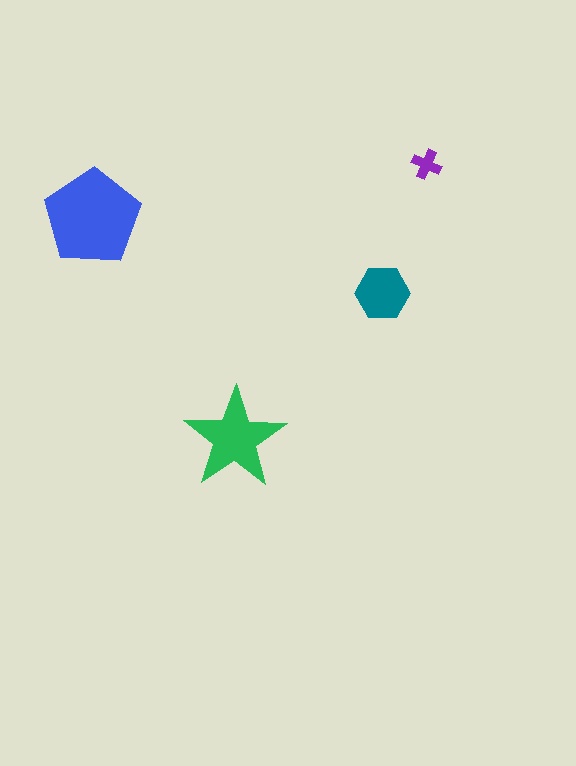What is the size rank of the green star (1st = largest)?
2nd.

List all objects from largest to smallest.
The blue pentagon, the green star, the teal hexagon, the purple cross.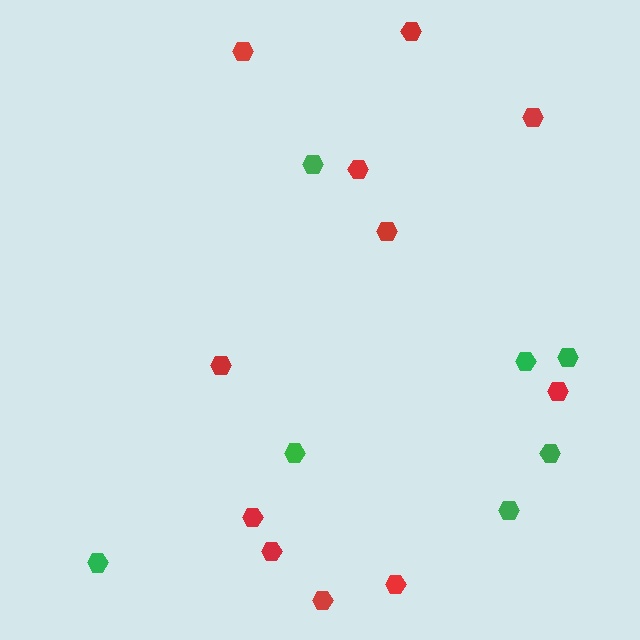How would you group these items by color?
There are 2 groups: one group of green hexagons (7) and one group of red hexagons (11).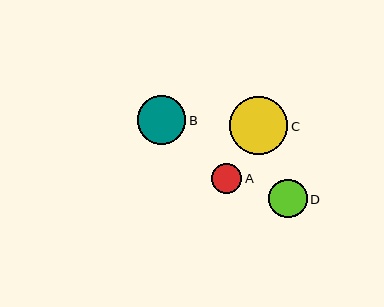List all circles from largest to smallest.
From largest to smallest: C, B, D, A.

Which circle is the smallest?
Circle A is the smallest with a size of approximately 30 pixels.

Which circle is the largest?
Circle C is the largest with a size of approximately 58 pixels.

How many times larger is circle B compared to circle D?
Circle B is approximately 1.3 times the size of circle D.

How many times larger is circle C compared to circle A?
Circle C is approximately 1.9 times the size of circle A.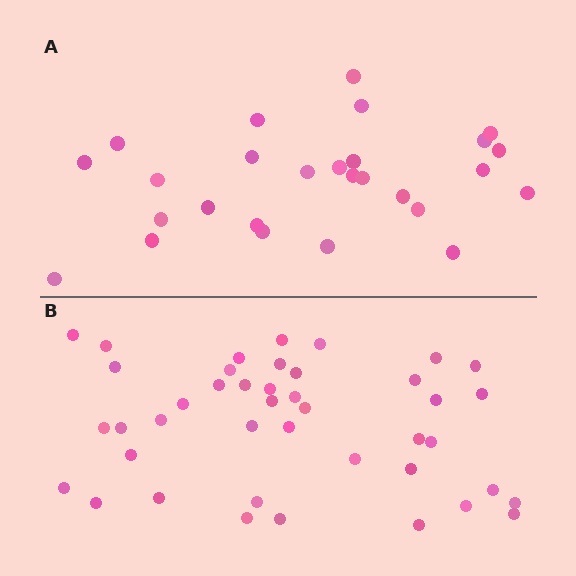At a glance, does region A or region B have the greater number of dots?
Region B (the bottom region) has more dots.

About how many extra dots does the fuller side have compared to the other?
Region B has approximately 15 more dots than region A.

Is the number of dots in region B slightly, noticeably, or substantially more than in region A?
Region B has substantially more. The ratio is roughly 1.6 to 1.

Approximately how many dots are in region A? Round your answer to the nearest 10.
About 30 dots. (The exact count is 27, which rounds to 30.)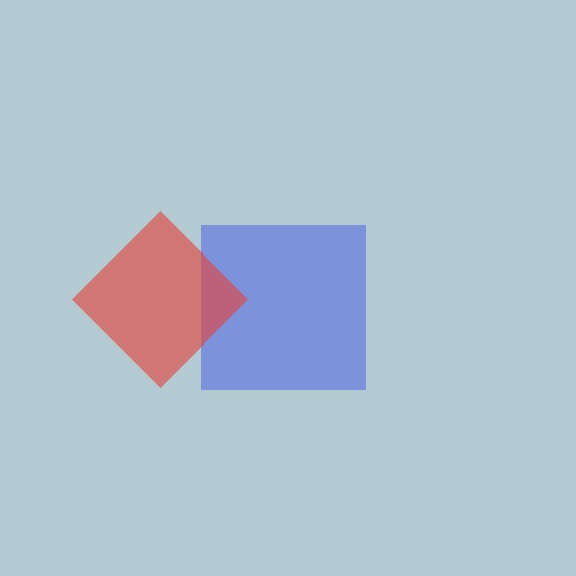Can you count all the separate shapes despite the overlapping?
Yes, there are 2 separate shapes.